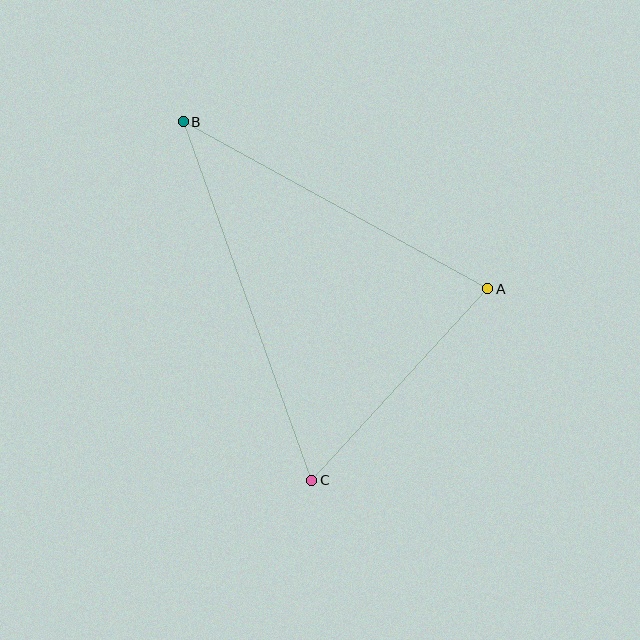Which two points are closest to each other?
Points A and C are closest to each other.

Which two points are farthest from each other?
Points B and C are farthest from each other.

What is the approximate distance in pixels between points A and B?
The distance between A and B is approximately 347 pixels.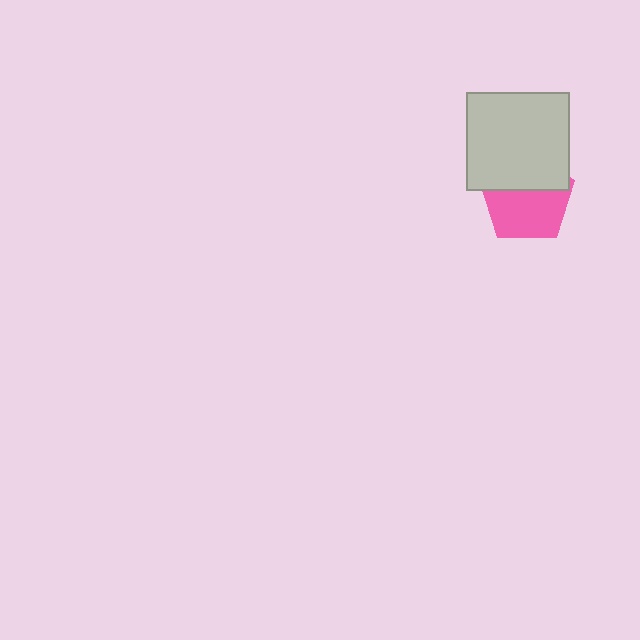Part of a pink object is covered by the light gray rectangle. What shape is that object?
It is a pentagon.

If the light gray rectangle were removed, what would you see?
You would see the complete pink pentagon.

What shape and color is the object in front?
The object in front is a light gray rectangle.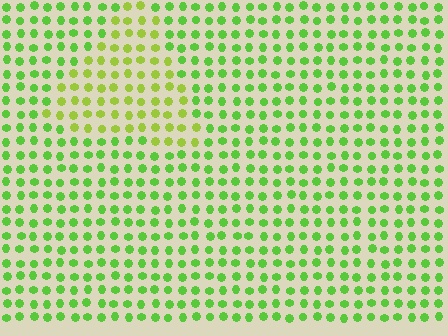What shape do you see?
I see a triangle.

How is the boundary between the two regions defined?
The boundary is defined purely by a slight shift in hue (about 28 degrees). Spacing, size, and orientation are identical on both sides.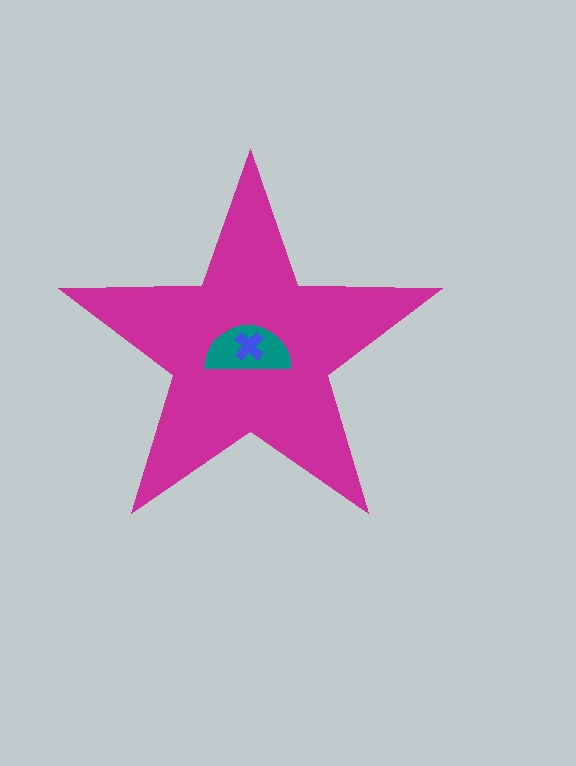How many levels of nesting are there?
3.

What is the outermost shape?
The magenta star.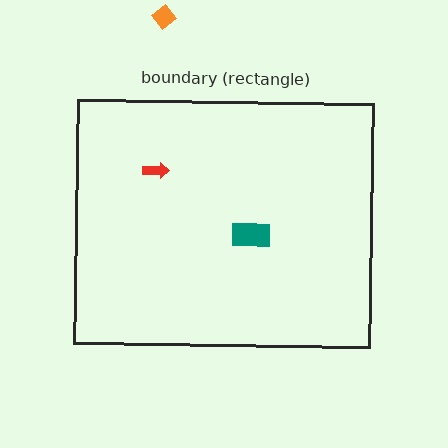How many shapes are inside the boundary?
2 inside, 1 outside.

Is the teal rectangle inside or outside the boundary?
Inside.